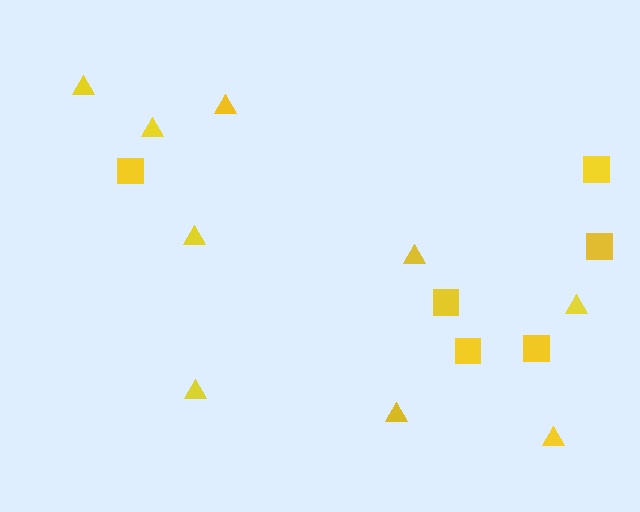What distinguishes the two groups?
There are 2 groups: one group of squares (6) and one group of triangles (9).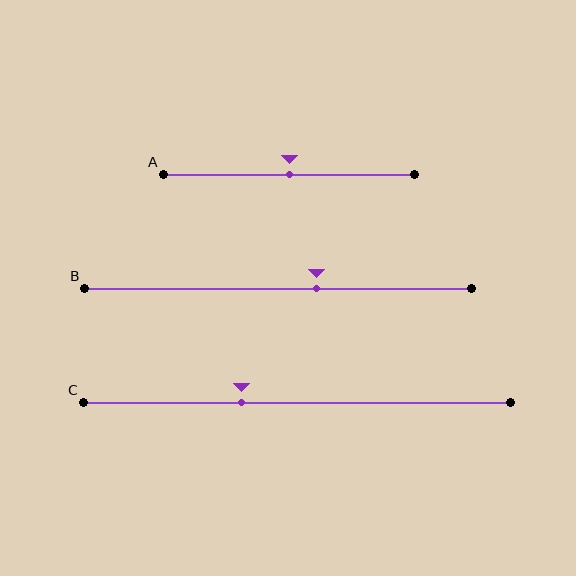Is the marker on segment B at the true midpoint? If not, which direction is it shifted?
No, the marker on segment B is shifted to the right by about 10% of the segment length.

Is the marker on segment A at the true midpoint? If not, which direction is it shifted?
Yes, the marker on segment A is at the true midpoint.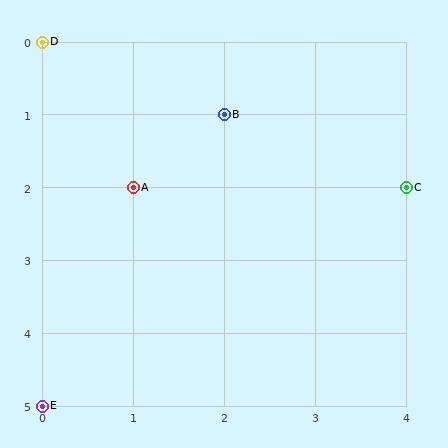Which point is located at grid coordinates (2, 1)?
Point B is at (2, 1).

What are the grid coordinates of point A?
Point A is at grid coordinates (1, 2).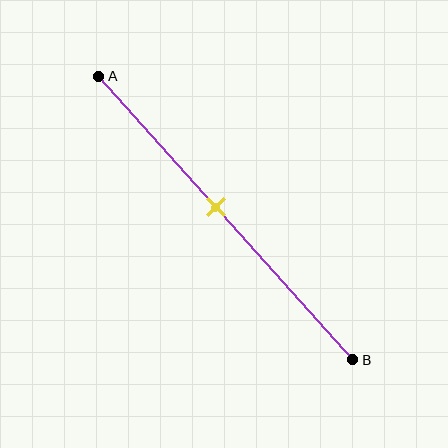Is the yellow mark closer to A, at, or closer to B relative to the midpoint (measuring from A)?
The yellow mark is closer to point A than the midpoint of segment AB.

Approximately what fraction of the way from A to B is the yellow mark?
The yellow mark is approximately 45% of the way from A to B.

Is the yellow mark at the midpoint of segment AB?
No, the mark is at about 45% from A, not at the 50% midpoint.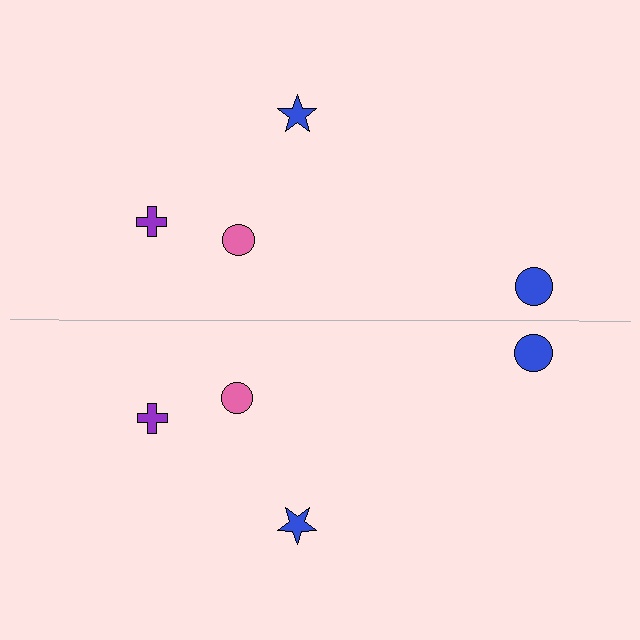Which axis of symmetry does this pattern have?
The pattern has a horizontal axis of symmetry running through the center of the image.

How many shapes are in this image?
There are 8 shapes in this image.